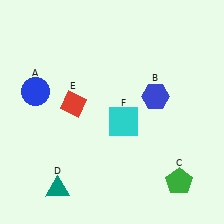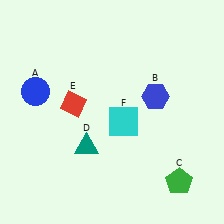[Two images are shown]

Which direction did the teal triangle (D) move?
The teal triangle (D) moved up.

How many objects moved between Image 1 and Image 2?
1 object moved between the two images.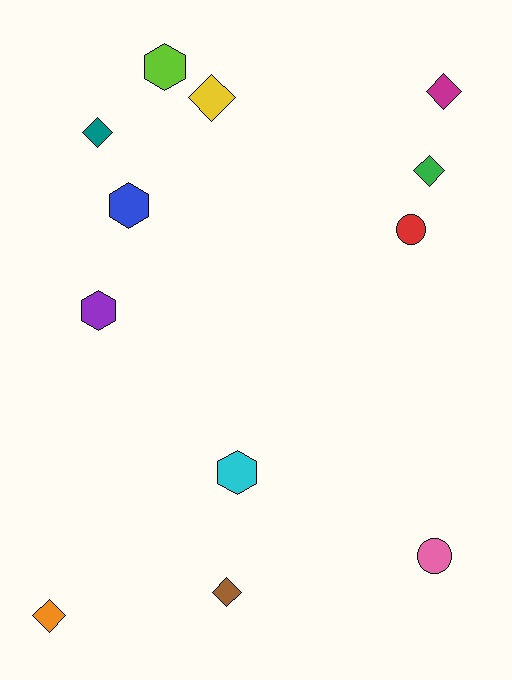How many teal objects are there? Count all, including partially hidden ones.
There is 1 teal object.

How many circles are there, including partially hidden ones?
There are 2 circles.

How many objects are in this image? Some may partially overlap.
There are 12 objects.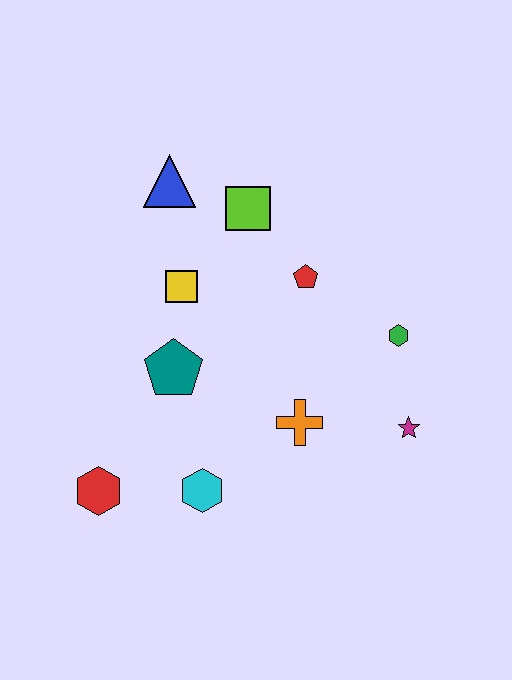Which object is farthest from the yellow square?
The magenta star is farthest from the yellow square.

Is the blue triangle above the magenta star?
Yes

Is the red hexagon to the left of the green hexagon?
Yes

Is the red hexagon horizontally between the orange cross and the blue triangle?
No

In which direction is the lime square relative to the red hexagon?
The lime square is above the red hexagon.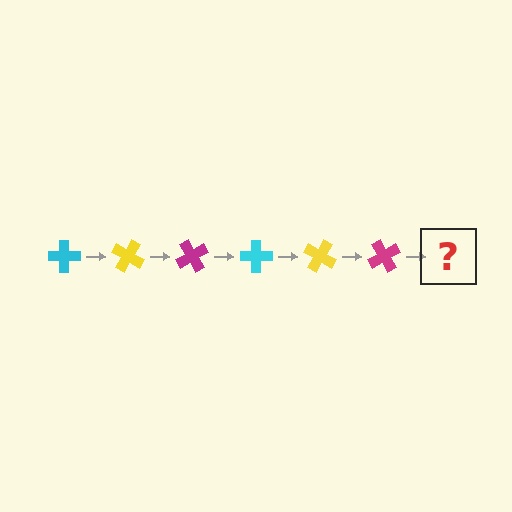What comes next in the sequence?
The next element should be a cyan cross, rotated 180 degrees from the start.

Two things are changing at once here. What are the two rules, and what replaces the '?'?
The two rules are that it rotates 30 degrees each step and the color cycles through cyan, yellow, and magenta. The '?' should be a cyan cross, rotated 180 degrees from the start.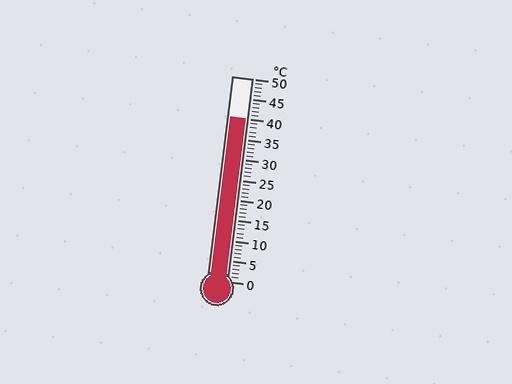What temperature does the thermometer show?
The thermometer shows approximately 40°C.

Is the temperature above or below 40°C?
The temperature is at 40°C.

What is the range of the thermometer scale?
The thermometer scale ranges from 0°C to 50°C.